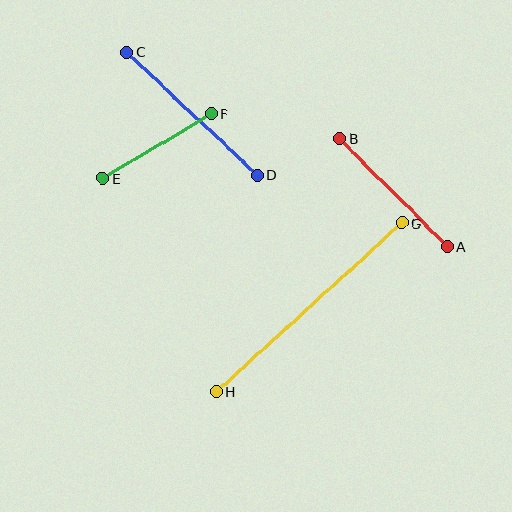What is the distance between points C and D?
The distance is approximately 180 pixels.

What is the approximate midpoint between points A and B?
The midpoint is at approximately (393, 193) pixels.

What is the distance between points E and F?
The distance is approximately 126 pixels.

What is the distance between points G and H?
The distance is approximately 251 pixels.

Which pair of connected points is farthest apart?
Points G and H are farthest apart.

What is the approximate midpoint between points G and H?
The midpoint is at approximately (309, 307) pixels.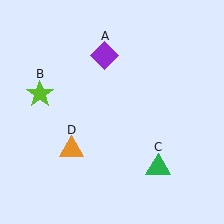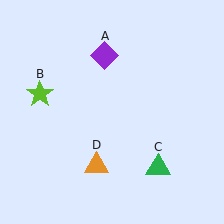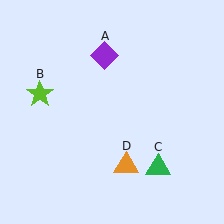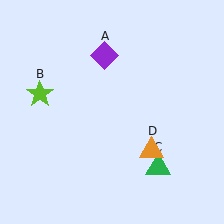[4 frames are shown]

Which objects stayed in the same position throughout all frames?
Purple diamond (object A) and lime star (object B) and green triangle (object C) remained stationary.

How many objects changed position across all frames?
1 object changed position: orange triangle (object D).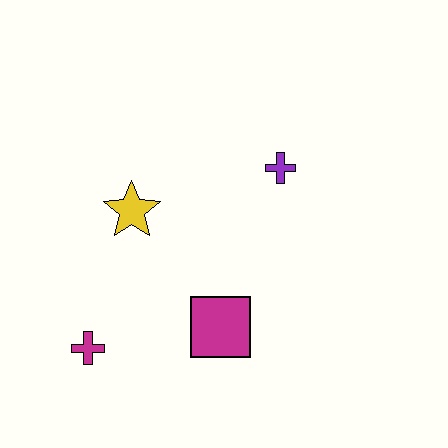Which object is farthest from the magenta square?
The purple cross is farthest from the magenta square.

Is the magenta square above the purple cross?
No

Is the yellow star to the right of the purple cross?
No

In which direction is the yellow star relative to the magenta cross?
The yellow star is above the magenta cross.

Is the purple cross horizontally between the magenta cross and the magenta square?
No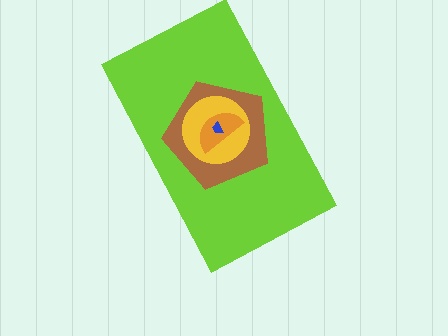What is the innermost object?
The blue trapezoid.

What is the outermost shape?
The lime rectangle.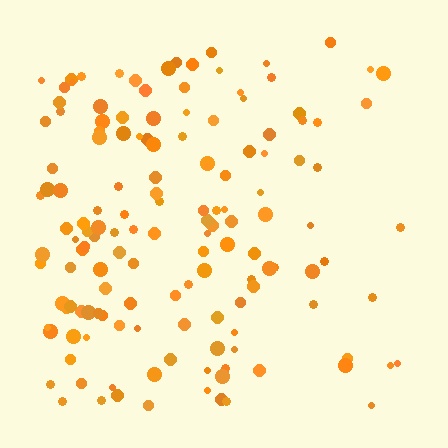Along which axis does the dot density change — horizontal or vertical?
Horizontal.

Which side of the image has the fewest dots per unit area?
The right.